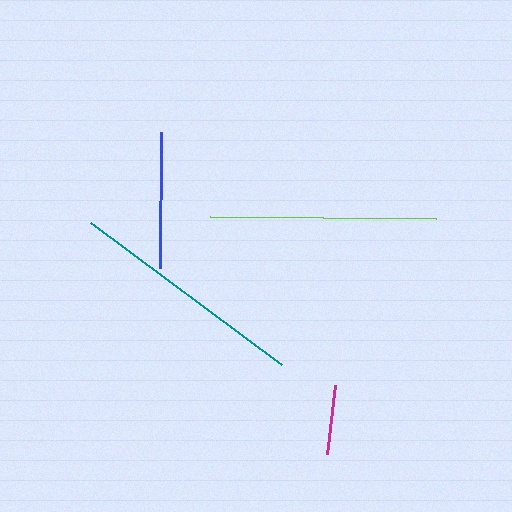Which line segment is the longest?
The teal line is the longest at approximately 238 pixels.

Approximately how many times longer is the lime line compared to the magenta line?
The lime line is approximately 3.2 times the length of the magenta line.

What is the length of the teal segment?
The teal segment is approximately 238 pixels long.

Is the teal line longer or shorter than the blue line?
The teal line is longer than the blue line.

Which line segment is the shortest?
The magenta line is the shortest at approximately 70 pixels.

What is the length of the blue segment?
The blue segment is approximately 136 pixels long.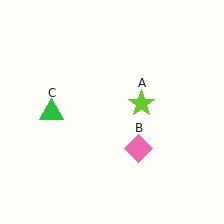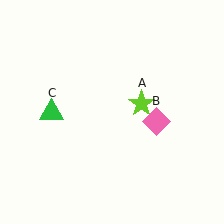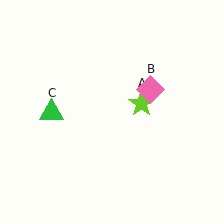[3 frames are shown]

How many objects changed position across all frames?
1 object changed position: pink diamond (object B).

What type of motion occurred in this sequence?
The pink diamond (object B) rotated counterclockwise around the center of the scene.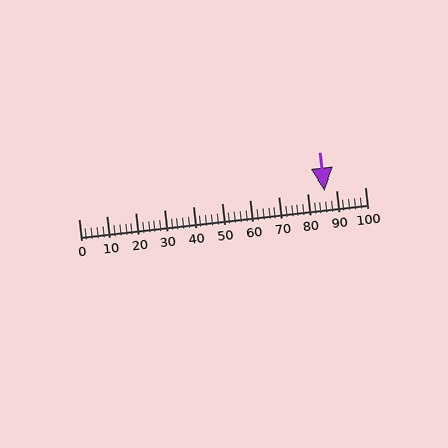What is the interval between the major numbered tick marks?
The major tick marks are spaced 10 units apart.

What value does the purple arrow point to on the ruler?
The purple arrow points to approximately 86.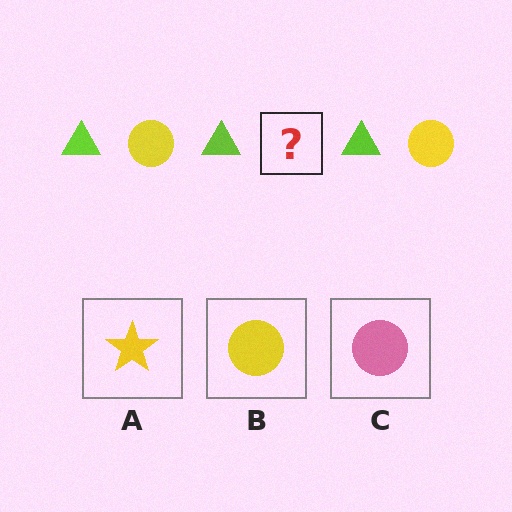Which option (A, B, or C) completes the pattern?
B.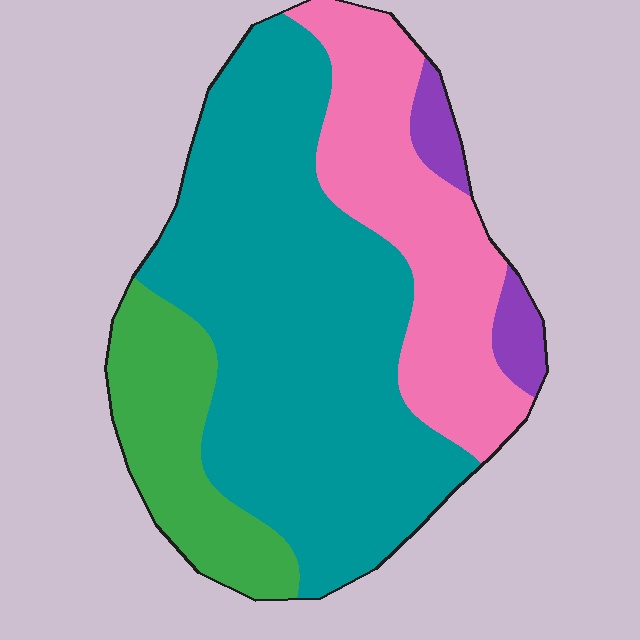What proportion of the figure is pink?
Pink covers 25% of the figure.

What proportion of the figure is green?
Green takes up about one sixth (1/6) of the figure.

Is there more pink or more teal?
Teal.